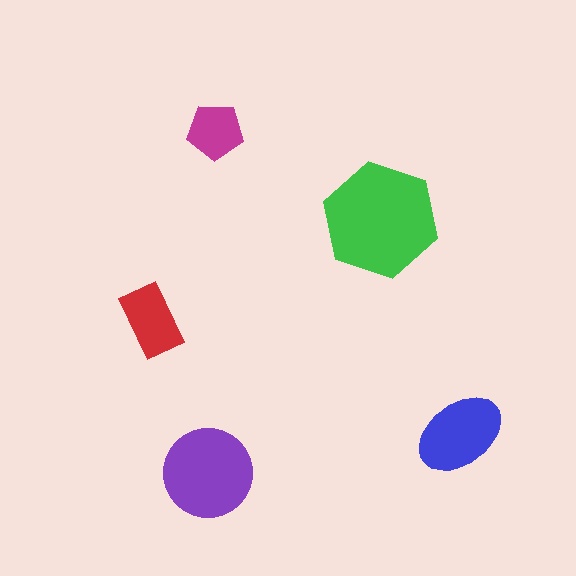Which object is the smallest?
The magenta pentagon.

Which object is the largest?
The green hexagon.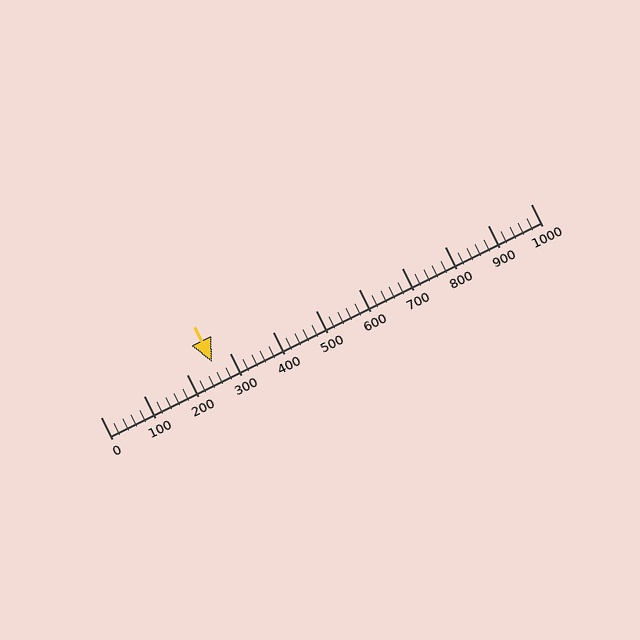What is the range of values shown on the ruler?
The ruler shows values from 0 to 1000.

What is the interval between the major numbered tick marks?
The major tick marks are spaced 100 units apart.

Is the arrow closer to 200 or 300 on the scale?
The arrow is closer to 300.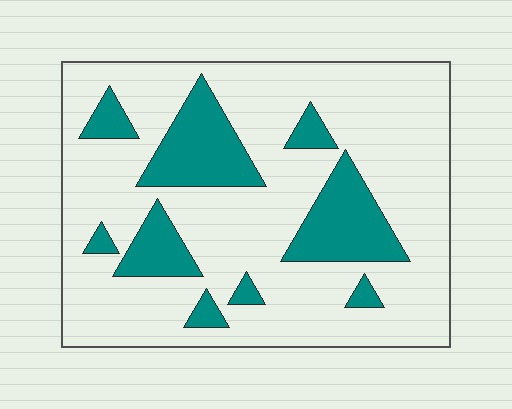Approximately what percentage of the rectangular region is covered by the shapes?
Approximately 20%.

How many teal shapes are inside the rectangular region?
9.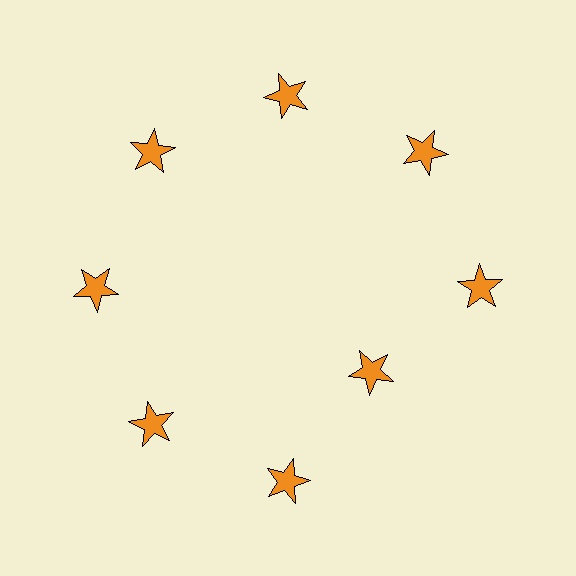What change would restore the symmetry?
The symmetry would be restored by moving it outward, back onto the ring so that all 8 stars sit at equal angles and equal distance from the center.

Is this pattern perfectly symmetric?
No. The 8 orange stars are arranged in a ring, but one element near the 4 o'clock position is pulled inward toward the center, breaking the 8-fold rotational symmetry.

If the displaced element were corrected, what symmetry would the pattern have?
It would have 8-fold rotational symmetry — the pattern would map onto itself every 45 degrees.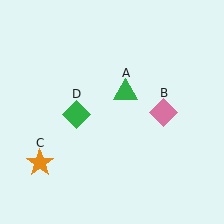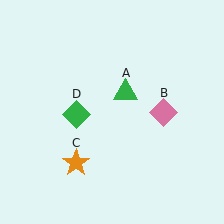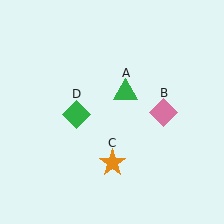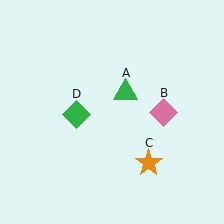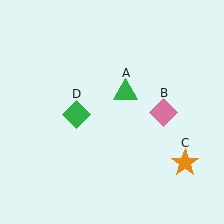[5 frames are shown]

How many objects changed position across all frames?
1 object changed position: orange star (object C).